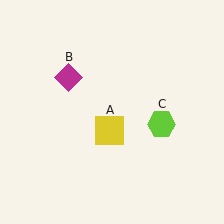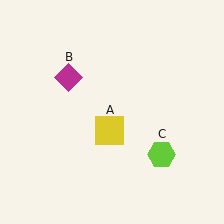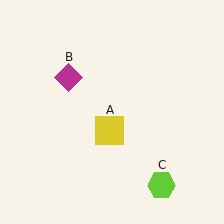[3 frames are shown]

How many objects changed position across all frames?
1 object changed position: lime hexagon (object C).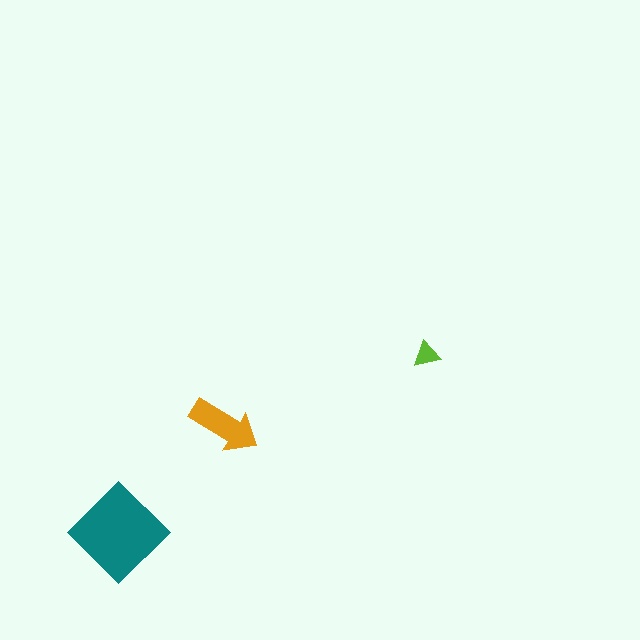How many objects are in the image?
There are 3 objects in the image.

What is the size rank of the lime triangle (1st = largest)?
3rd.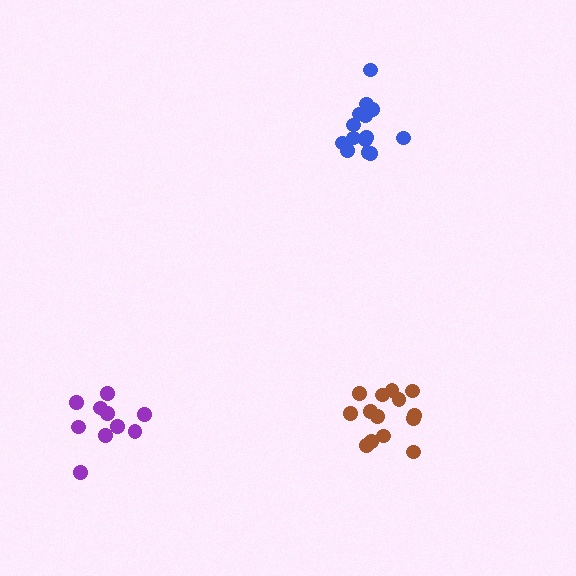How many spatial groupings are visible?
There are 3 spatial groupings.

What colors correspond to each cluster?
The clusters are colored: purple, blue, brown.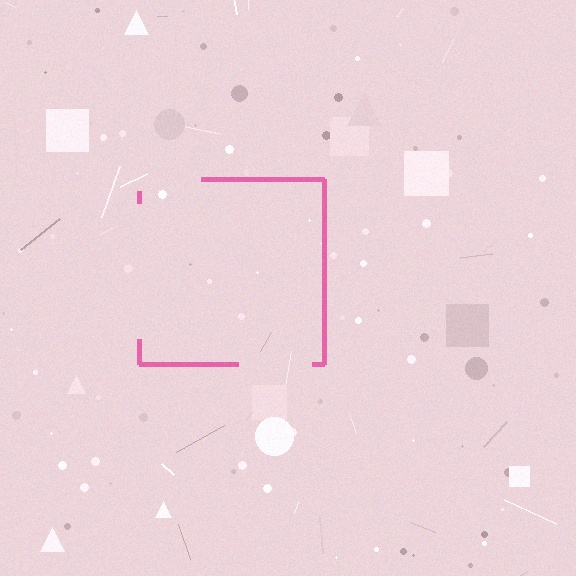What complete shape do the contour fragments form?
The contour fragments form a square.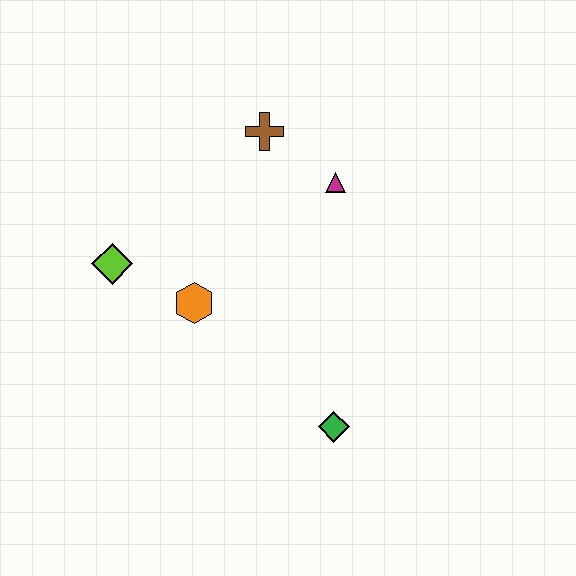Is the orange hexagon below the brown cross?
Yes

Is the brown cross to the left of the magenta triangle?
Yes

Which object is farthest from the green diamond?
The brown cross is farthest from the green diamond.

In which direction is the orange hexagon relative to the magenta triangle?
The orange hexagon is to the left of the magenta triangle.